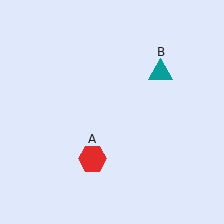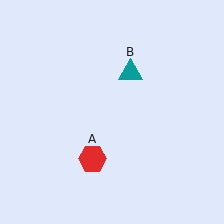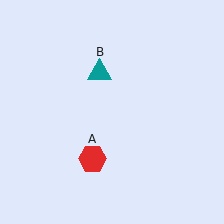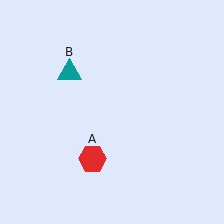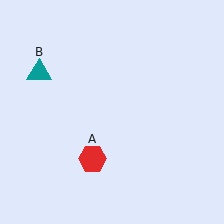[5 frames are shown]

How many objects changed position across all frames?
1 object changed position: teal triangle (object B).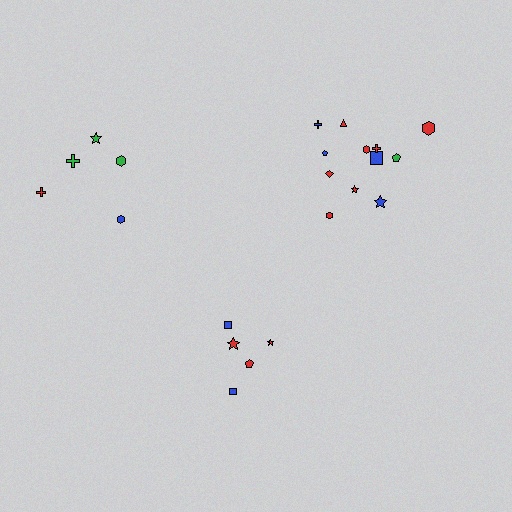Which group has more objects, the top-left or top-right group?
The top-right group.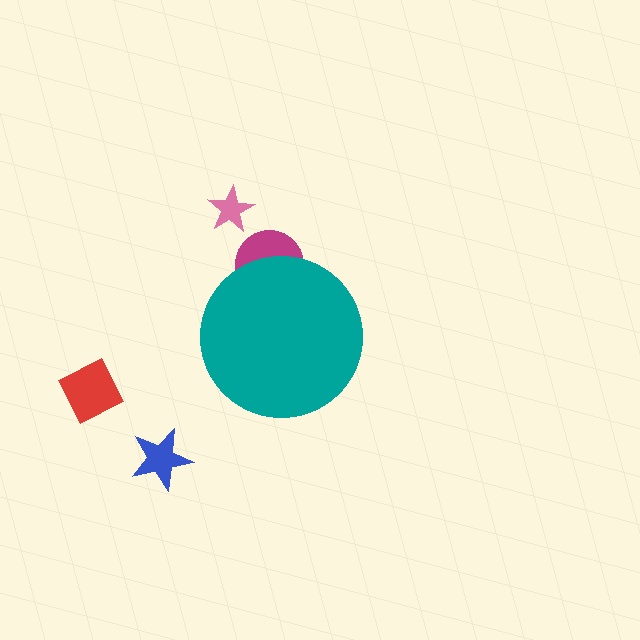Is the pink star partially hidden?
No, the pink star is fully visible.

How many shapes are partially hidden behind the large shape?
1 shape is partially hidden.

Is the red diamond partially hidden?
No, the red diamond is fully visible.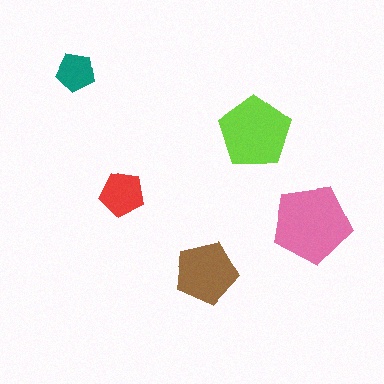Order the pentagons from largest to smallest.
the pink one, the lime one, the brown one, the red one, the teal one.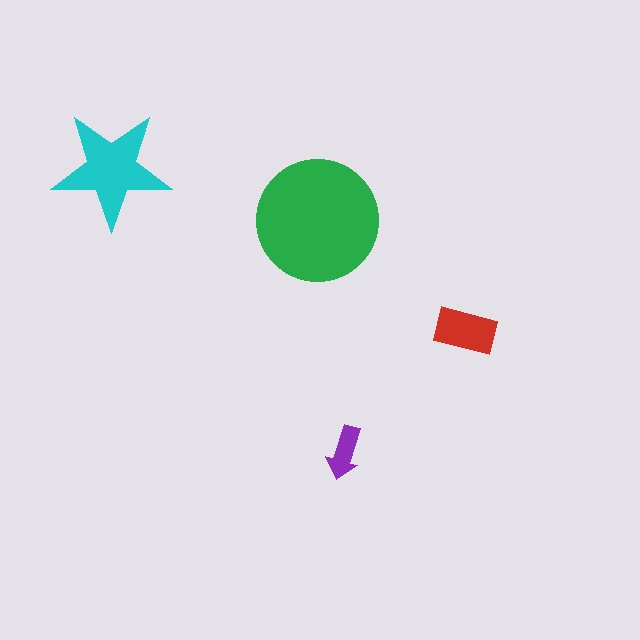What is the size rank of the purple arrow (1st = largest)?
4th.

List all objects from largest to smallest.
The green circle, the cyan star, the red rectangle, the purple arrow.